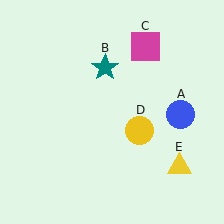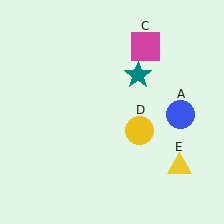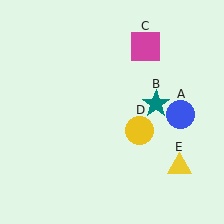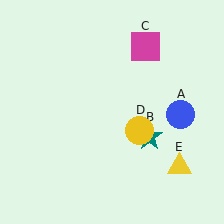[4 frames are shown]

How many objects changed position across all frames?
1 object changed position: teal star (object B).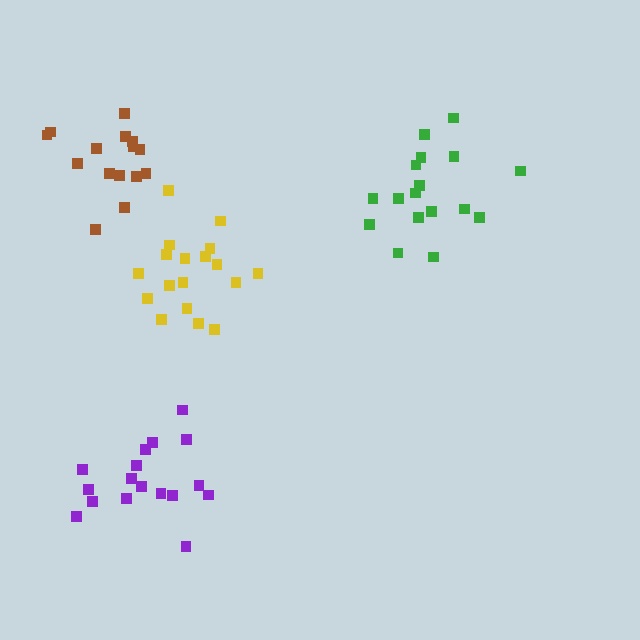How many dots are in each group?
Group 1: 17 dots, Group 2: 18 dots, Group 3: 15 dots, Group 4: 17 dots (67 total).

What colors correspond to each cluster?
The clusters are colored: purple, yellow, brown, green.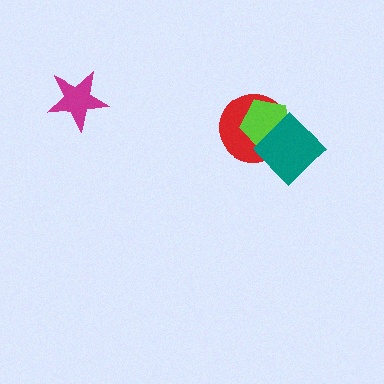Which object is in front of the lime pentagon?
The teal diamond is in front of the lime pentagon.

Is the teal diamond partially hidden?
No, no other shape covers it.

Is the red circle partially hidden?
Yes, it is partially covered by another shape.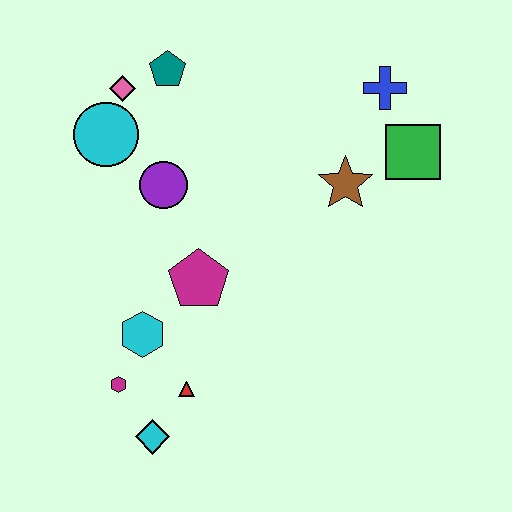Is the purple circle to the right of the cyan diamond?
Yes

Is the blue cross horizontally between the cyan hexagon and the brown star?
No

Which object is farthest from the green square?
The cyan diamond is farthest from the green square.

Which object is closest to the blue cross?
The green square is closest to the blue cross.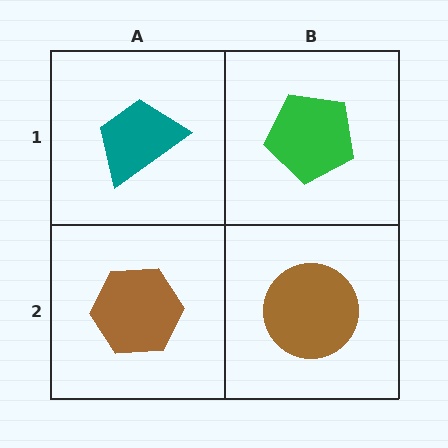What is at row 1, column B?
A green pentagon.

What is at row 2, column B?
A brown circle.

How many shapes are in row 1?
2 shapes.